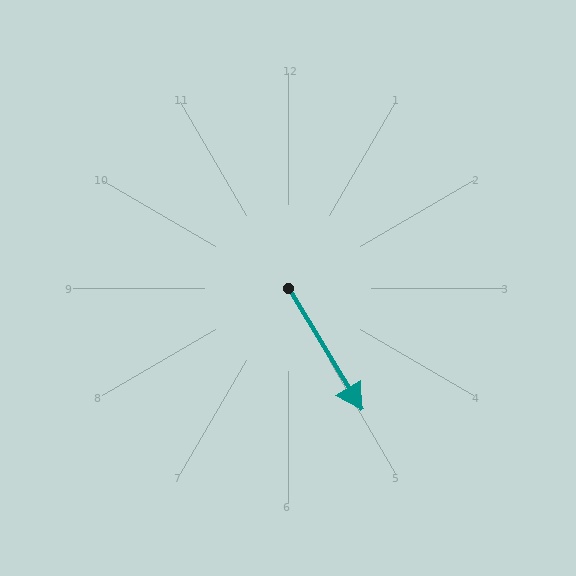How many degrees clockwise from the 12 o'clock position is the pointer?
Approximately 149 degrees.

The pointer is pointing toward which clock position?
Roughly 5 o'clock.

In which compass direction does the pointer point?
Southeast.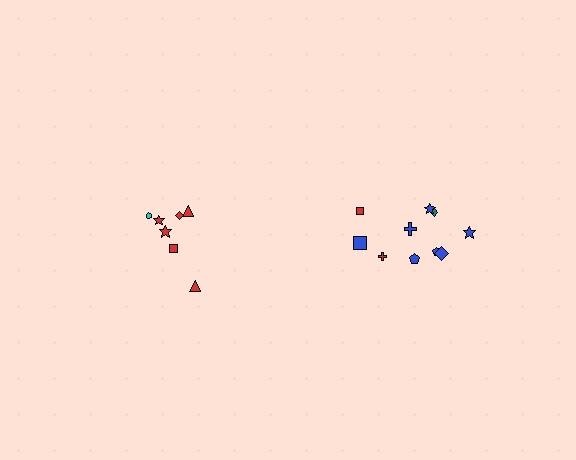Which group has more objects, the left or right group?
The right group.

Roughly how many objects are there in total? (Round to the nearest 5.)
Roughly 15 objects in total.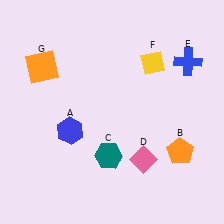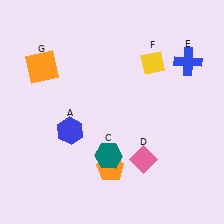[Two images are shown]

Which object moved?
The orange pentagon (B) moved left.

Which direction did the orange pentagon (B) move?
The orange pentagon (B) moved left.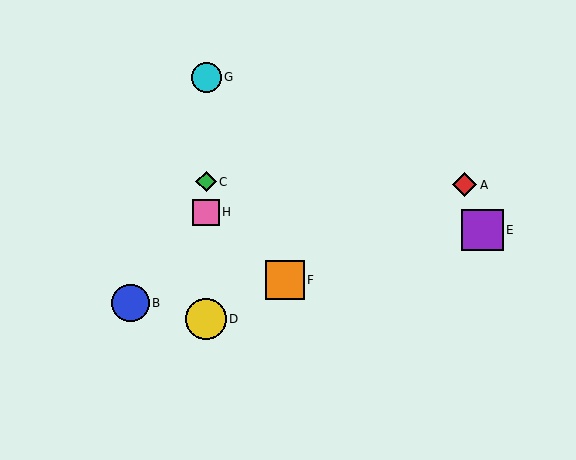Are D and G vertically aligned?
Yes, both are at x≈206.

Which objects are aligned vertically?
Objects C, D, G, H are aligned vertically.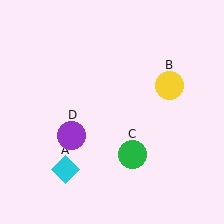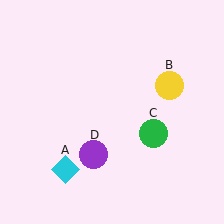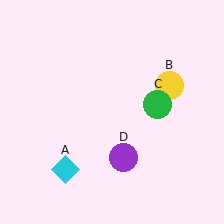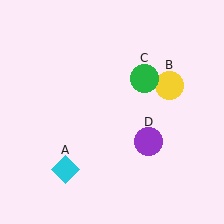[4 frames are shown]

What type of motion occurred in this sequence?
The green circle (object C), purple circle (object D) rotated counterclockwise around the center of the scene.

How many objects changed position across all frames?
2 objects changed position: green circle (object C), purple circle (object D).